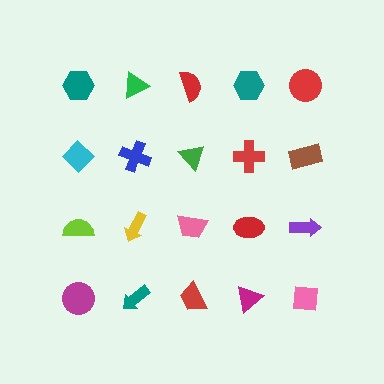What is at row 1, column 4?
A teal hexagon.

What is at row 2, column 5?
A brown rectangle.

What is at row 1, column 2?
A green triangle.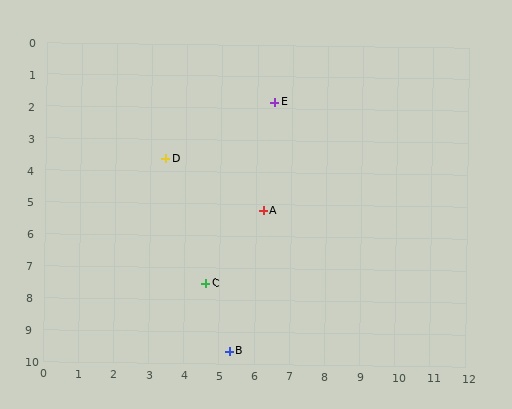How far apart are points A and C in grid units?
Points A and C are about 2.8 grid units apart.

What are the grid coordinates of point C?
Point C is at approximately (4.6, 7.5).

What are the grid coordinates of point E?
Point E is at approximately (6.5, 1.8).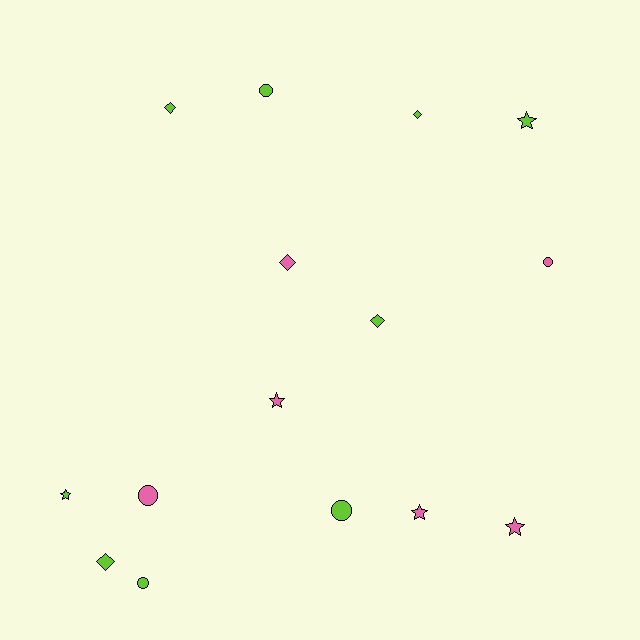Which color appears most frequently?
Lime, with 9 objects.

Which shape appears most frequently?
Diamond, with 5 objects.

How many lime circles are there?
There are 3 lime circles.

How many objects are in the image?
There are 15 objects.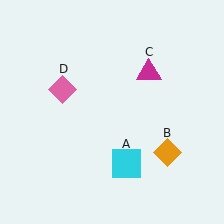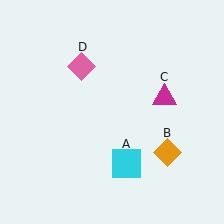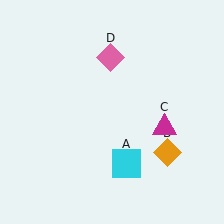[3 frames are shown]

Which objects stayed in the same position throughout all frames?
Cyan square (object A) and orange diamond (object B) remained stationary.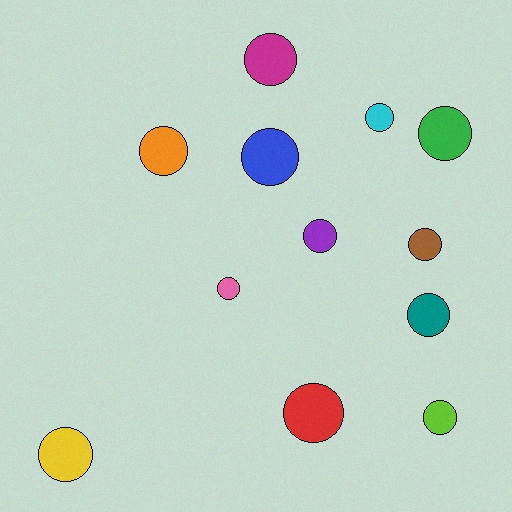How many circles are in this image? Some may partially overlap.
There are 12 circles.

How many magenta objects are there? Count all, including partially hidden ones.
There is 1 magenta object.